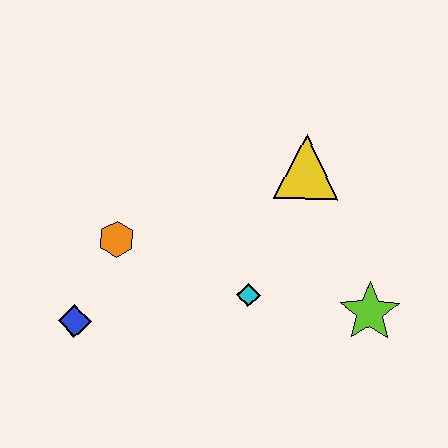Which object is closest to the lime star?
The cyan diamond is closest to the lime star.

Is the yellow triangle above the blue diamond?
Yes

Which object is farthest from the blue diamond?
The lime star is farthest from the blue diamond.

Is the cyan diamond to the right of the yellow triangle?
No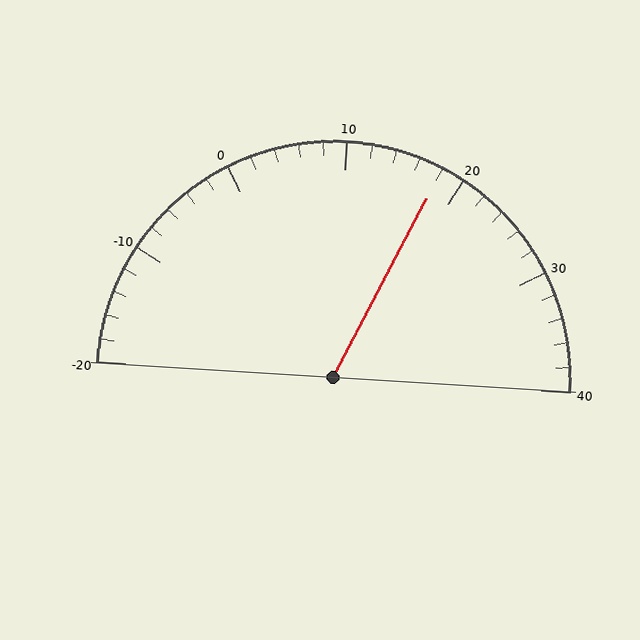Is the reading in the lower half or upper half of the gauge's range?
The reading is in the upper half of the range (-20 to 40).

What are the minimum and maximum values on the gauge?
The gauge ranges from -20 to 40.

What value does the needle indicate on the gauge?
The needle indicates approximately 18.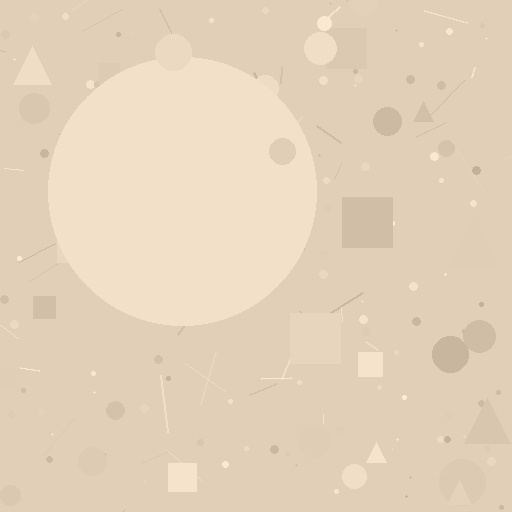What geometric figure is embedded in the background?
A circle is embedded in the background.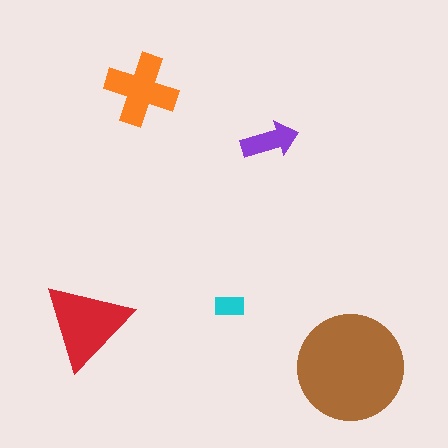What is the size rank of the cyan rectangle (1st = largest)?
5th.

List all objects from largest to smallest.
The brown circle, the red triangle, the orange cross, the purple arrow, the cyan rectangle.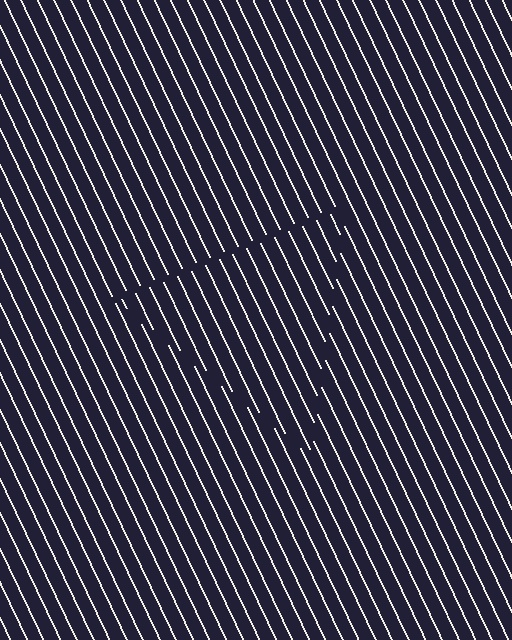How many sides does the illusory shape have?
3 sides — the line-ends trace a triangle.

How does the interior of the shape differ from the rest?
The interior of the shape contains the same grating, shifted by half a period — the contour is defined by the phase discontinuity where line-ends from the inner and outer gratings abut.